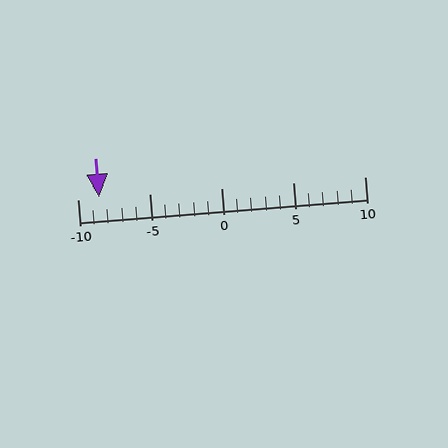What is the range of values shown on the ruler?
The ruler shows values from -10 to 10.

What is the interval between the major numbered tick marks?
The major tick marks are spaced 5 units apart.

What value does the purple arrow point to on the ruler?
The purple arrow points to approximately -8.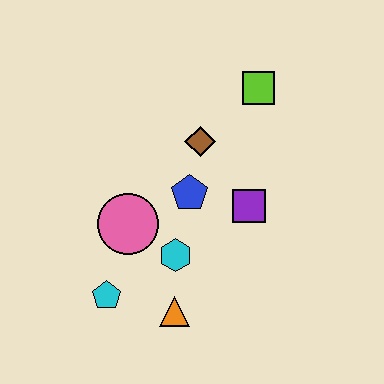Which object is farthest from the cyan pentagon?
The lime square is farthest from the cyan pentagon.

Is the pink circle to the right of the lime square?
No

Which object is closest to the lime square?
The brown diamond is closest to the lime square.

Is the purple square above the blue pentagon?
No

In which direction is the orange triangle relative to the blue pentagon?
The orange triangle is below the blue pentagon.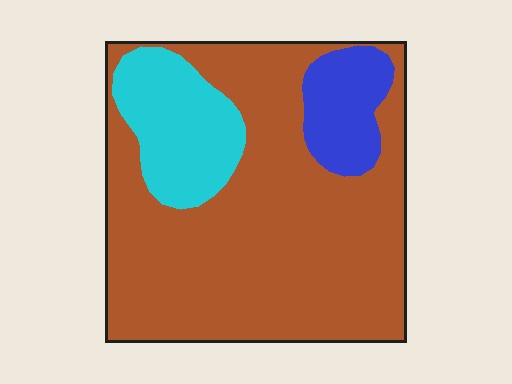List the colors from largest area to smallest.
From largest to smallest: brown, cyan, blue.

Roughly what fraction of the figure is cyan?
Cyan takes up about one sixth (1/6) of the figure.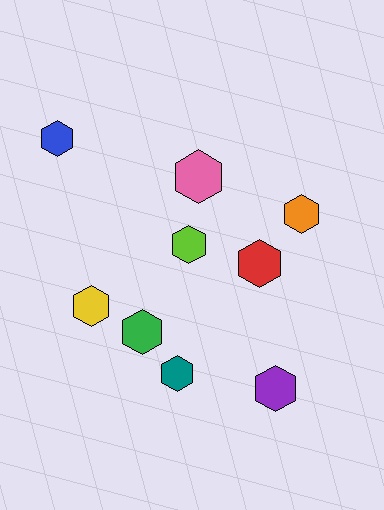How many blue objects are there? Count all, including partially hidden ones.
There is 1 blue object.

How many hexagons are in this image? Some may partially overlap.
There are 9 hexagons.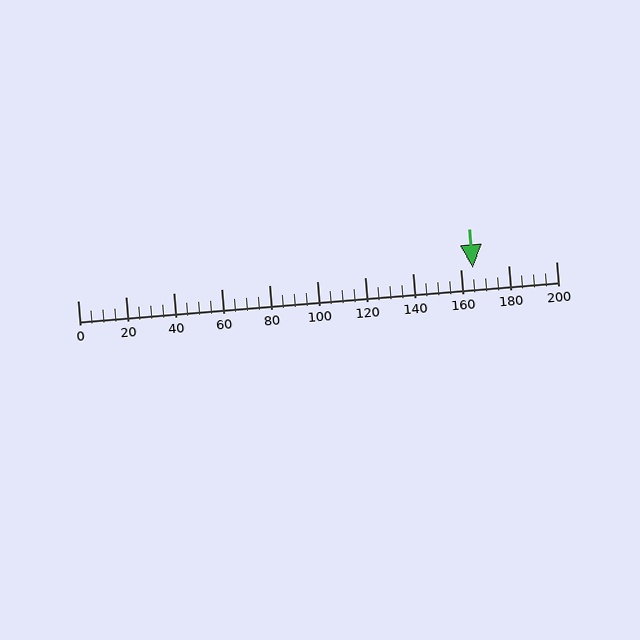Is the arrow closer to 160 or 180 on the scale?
The arrow is closer to 160.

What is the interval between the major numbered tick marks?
The major tick marks are spaced 20 units apart.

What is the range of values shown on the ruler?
The ruler shows values from 0 to 200.